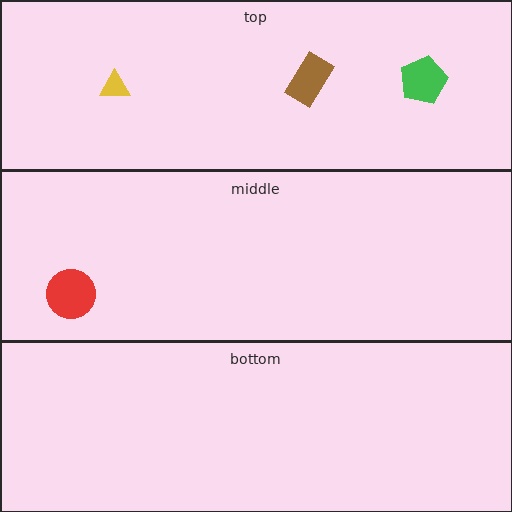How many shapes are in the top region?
3.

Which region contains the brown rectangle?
The top region.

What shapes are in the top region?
The green pentagon, the yellow triangle, the brown rectangle.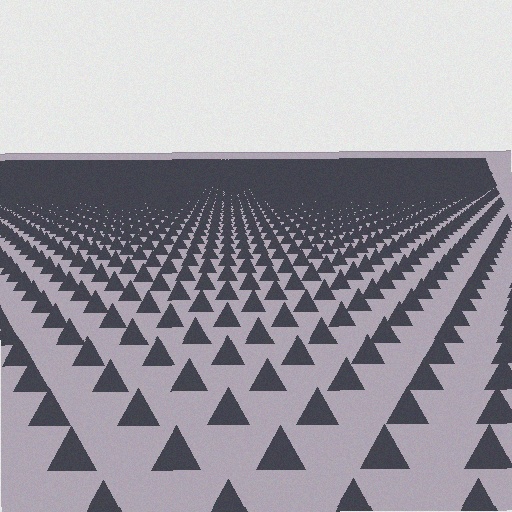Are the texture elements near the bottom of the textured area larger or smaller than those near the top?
Larger. Near the bottom, elements are closer to the viewer and appear at a bigger on-screen size.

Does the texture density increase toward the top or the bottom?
Density increases toward the top.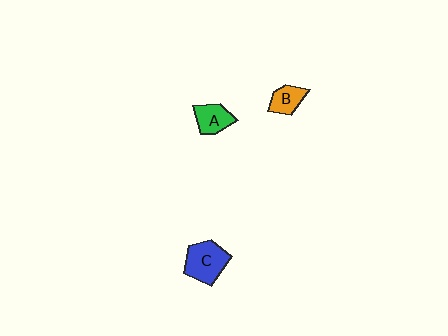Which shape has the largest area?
Shape C (blue).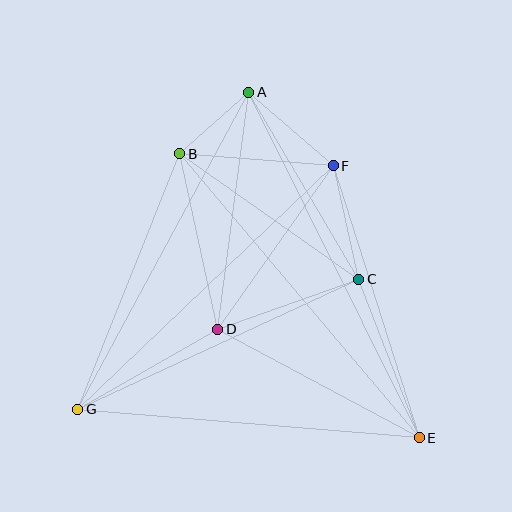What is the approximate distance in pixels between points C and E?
The distance between C and E is approximately 170 pixels.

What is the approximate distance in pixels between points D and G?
The distance between D and G is approximately 161 pixels.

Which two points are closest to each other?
Points A and B are closest to each other.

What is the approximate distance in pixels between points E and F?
The distance between E and F is approximately 285 pixels.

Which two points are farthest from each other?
Points A and E are farthest from each other.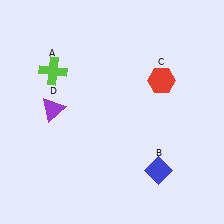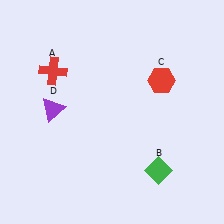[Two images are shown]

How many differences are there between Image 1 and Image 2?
There are 2 differences between the two images.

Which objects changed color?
A changed from lime to red. B changed from blue to green.